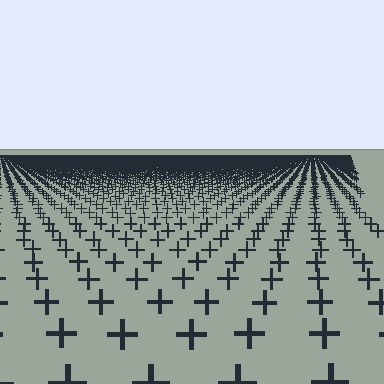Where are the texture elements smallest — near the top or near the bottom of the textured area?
Near the top.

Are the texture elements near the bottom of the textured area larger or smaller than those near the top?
Larger. Near the bottom, elements are closer to the viewer and appear at a bigger on-screen size.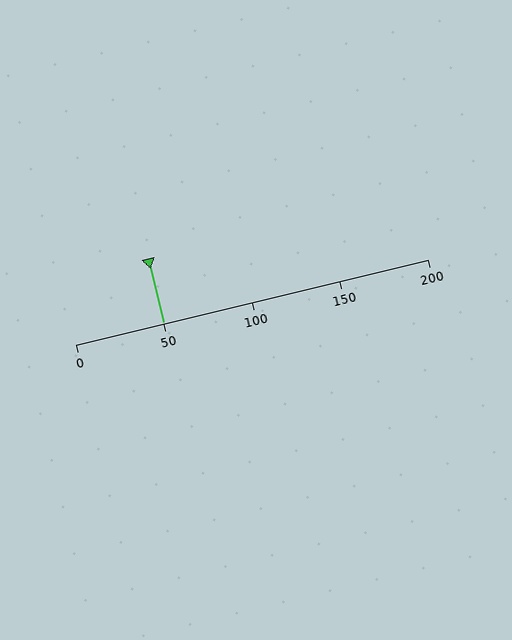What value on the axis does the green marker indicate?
The marker indicates approximately 50.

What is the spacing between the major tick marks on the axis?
The major ticks are spaced 50 apart.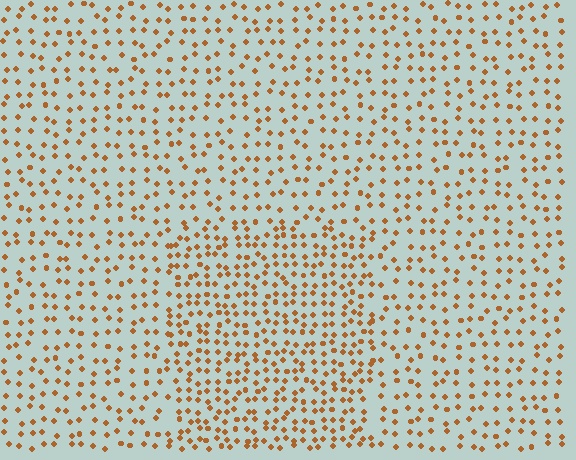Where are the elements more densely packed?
The elements are more densely packed inside the rectangle boundary.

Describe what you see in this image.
The image contains small brown elements arranged at two different densities. A rectangle-shaped region is visible where the elements are more densely packed than the surrounding area.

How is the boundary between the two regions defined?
The boundary is defined by a change in element density (approximately 1.7x ratio). All elements are the same color, size, and shape.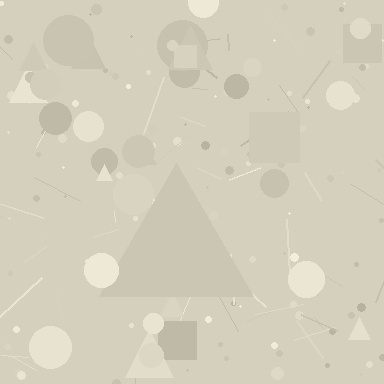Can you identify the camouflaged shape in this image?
The camouflaged shape is a triangle.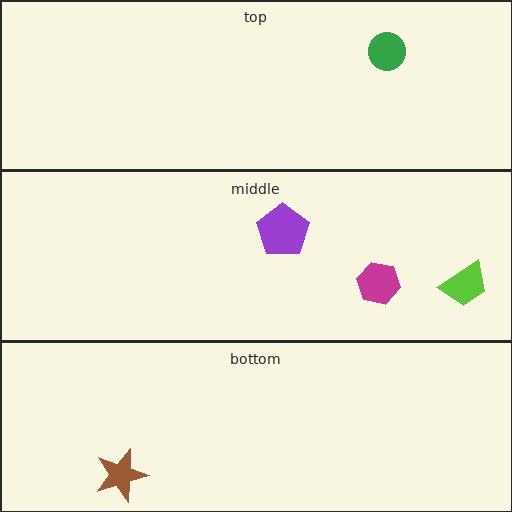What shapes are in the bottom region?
The brown star.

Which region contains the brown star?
The bottom region.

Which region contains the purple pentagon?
The middle region.